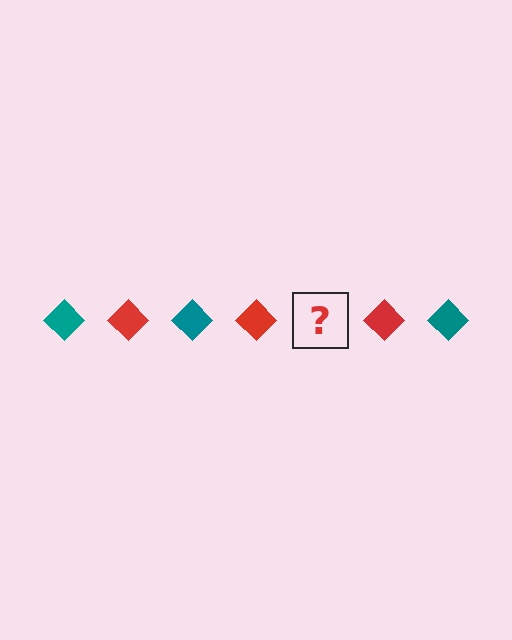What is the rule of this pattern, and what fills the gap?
The rule is that the pattern cycles through teal, red diamonds. The gap should be filled with a teal diamond.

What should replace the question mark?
The question mark should be replaced with a teal diamond.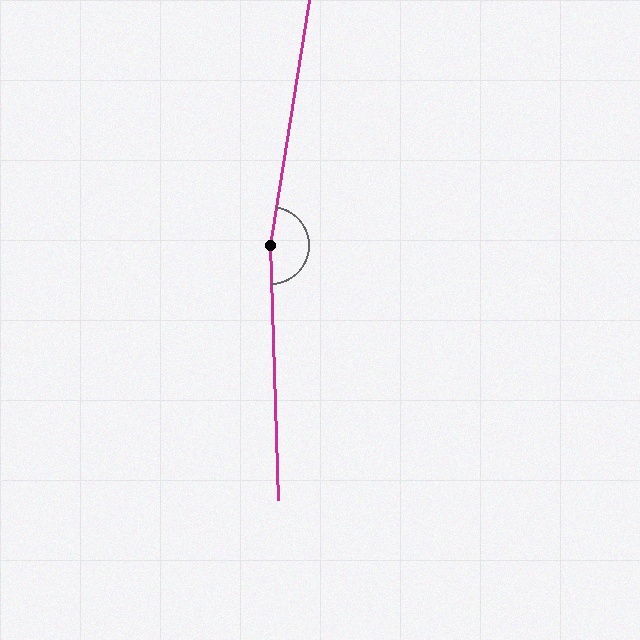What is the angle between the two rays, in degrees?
Approximately 169 degrees.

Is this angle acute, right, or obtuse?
It is obtuse.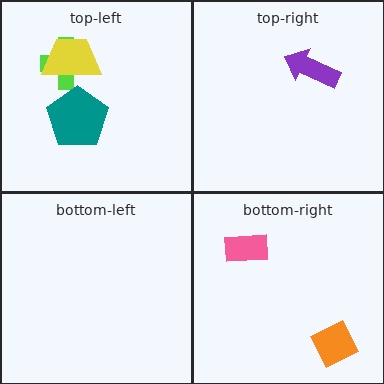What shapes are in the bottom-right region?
The pink rectangle, the orange diamond.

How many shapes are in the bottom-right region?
2.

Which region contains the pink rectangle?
The bottom-right region.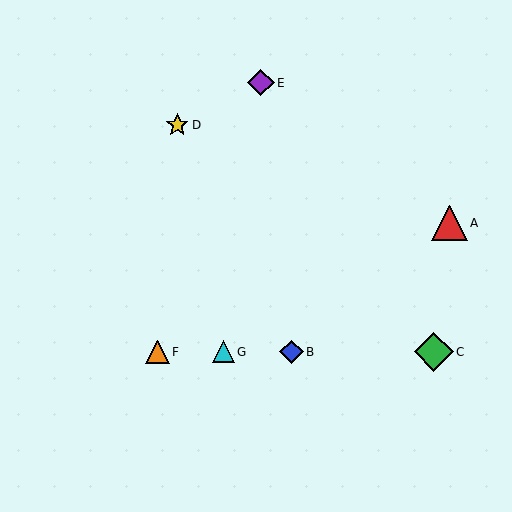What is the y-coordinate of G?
Object G is at y≈352.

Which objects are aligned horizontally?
Objects B, C, F, G are aligned horizontally.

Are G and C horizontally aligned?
Yes, both are at y≈352.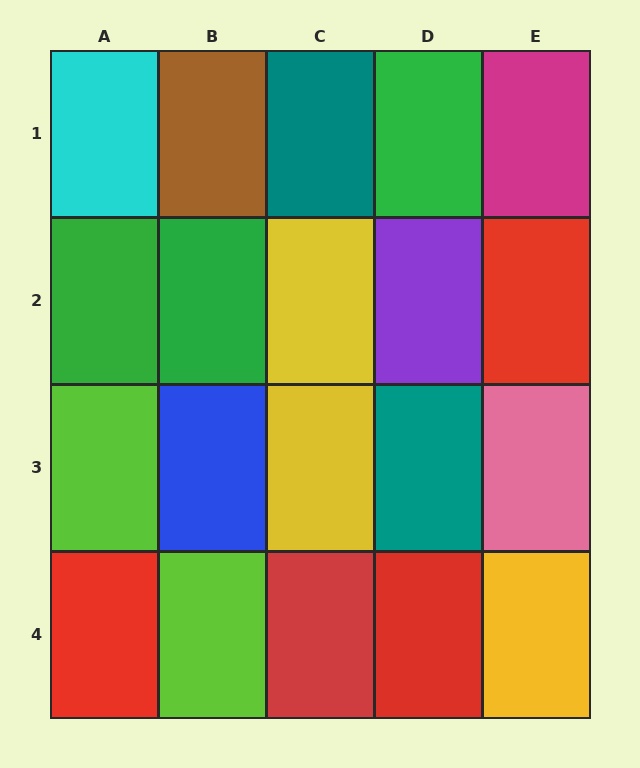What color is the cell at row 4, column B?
Lime.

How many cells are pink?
1 cell is pink.